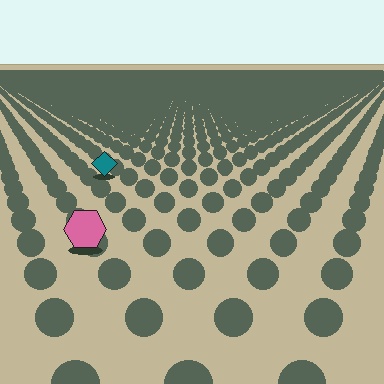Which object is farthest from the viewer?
The teal diamond is farthest from the viewer. It appears smaller and the ground texture around it is denser.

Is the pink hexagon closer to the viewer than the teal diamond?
Yes. The pink hexagon is closer — you can tell from the texture gradient: the ground texture is coarser near it.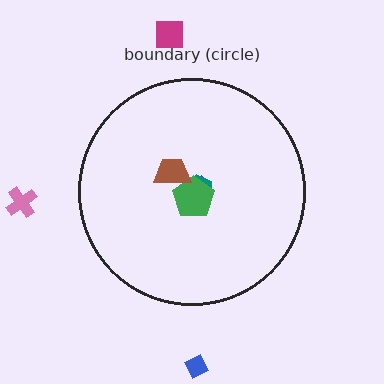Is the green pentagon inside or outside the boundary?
Inside.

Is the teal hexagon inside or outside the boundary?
Inside.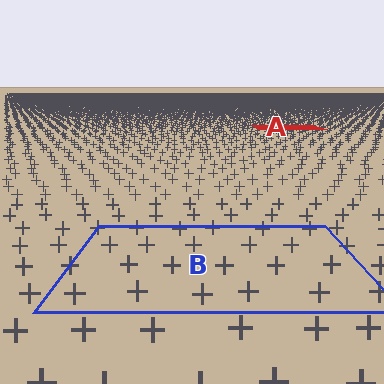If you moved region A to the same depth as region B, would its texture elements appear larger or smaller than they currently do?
They would appear larger. At a closer depth, the same texture elements are projected at a bigger on-screen size.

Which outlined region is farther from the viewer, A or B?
Region A is farther from the viewer — the texture elements inside it appear smaller and more densely packed.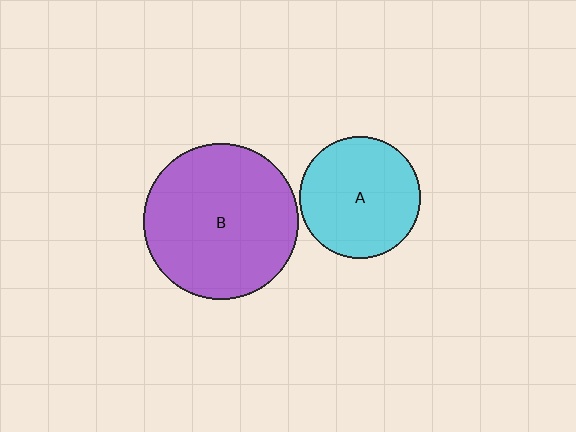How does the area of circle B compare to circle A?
Approximately 1.6 times.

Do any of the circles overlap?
No, none of the circles overlap.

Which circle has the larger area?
Circle B (purple).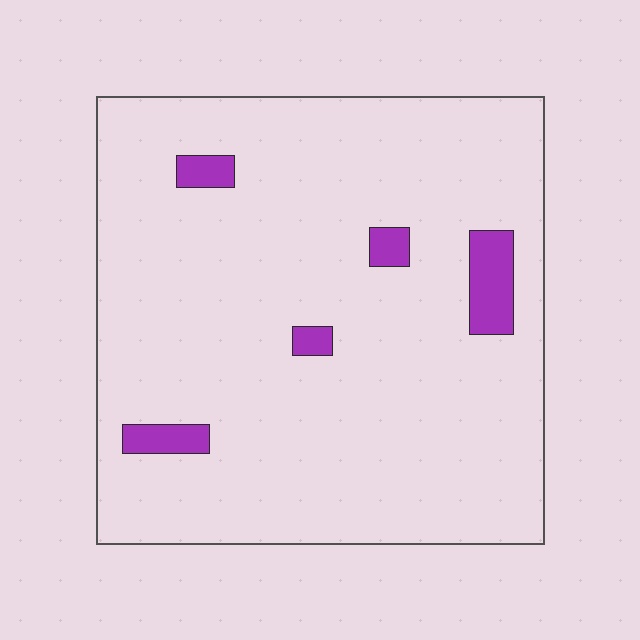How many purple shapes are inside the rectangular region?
5.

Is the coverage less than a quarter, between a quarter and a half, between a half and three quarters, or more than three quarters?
Less than a quarter.